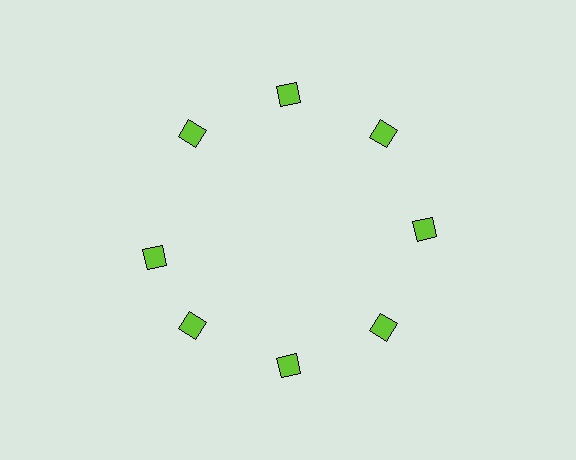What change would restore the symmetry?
The symmetry would be restored by rotating it back into even spacing with its neighbors so that all 8 diamonds sit at equal angles and equal distance from the center.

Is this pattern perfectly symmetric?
No. The 8 lime diamonds are arranged in a ring, but one element near the 9 o'clock position is rotated out of alignment along the ring, breaking the 8-fold rotational symmetry.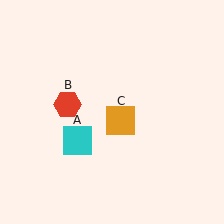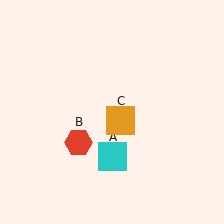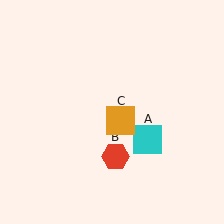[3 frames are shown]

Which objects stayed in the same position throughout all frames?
Orange square (object C) remained stationary.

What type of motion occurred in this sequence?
The cyan square (object A), red hexagon (object B) rotated counterclockwise around the center of the scene.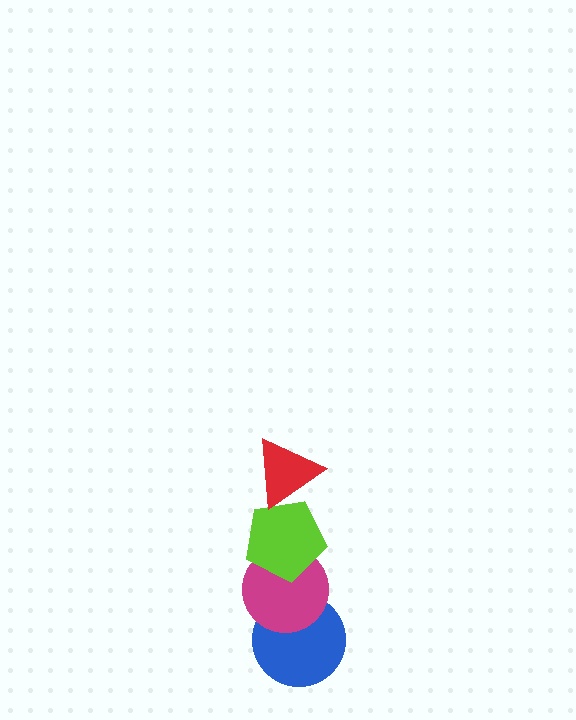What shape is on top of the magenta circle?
The lime pentagon is on top of the magenta circle.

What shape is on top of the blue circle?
The magenta circle is on top of the blue circle.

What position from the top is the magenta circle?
The magenta circle is 3rd from the top.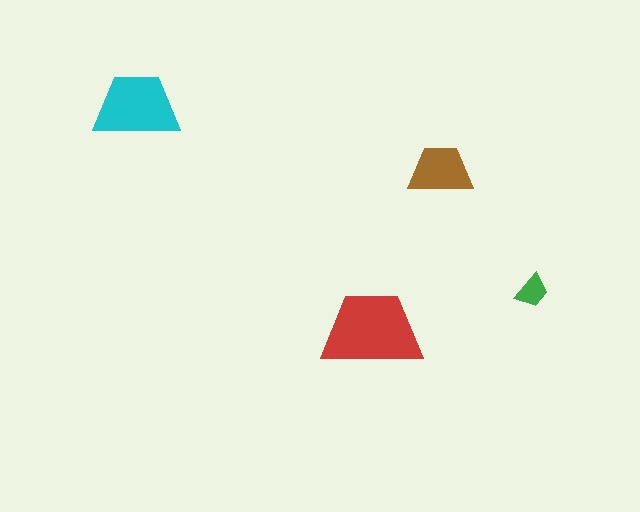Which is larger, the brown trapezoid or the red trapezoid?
The red one.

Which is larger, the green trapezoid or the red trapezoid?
The red one.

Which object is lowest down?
The red trapezoid is bottommost.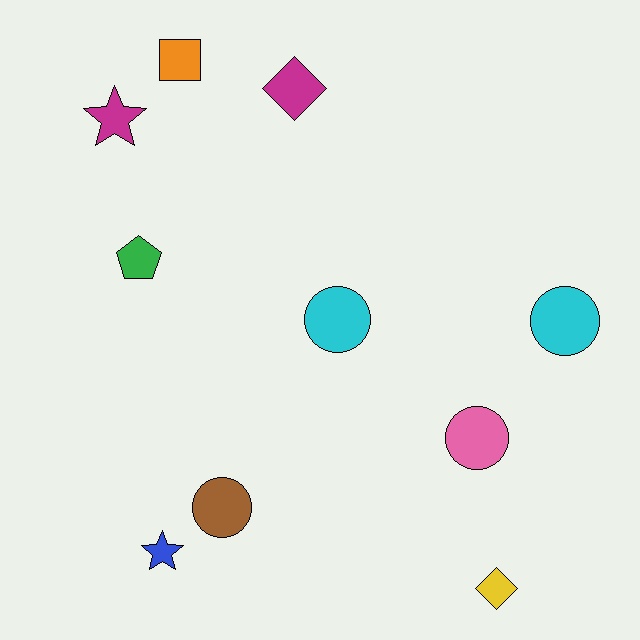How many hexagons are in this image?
There are no hexagons.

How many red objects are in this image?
There are no red objects.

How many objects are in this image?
There are 10 objects.